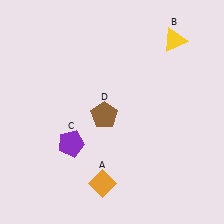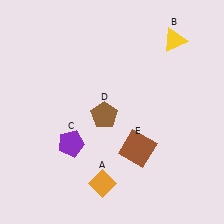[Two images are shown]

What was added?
A brown square (E) was added in Image 2.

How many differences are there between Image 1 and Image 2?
There is 1 difference between the two images.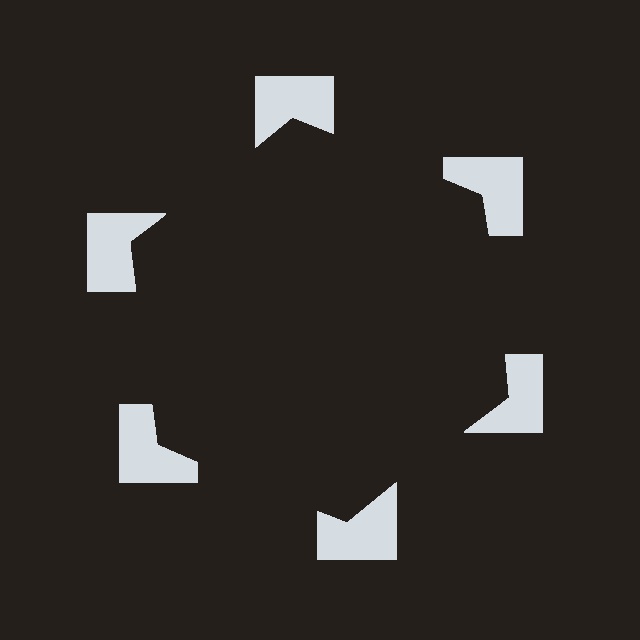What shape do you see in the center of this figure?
An illusory hexagon — its edges are inferred from the aligned wedge cuts in the notched squares, not physically drawn.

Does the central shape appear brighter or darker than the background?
It typically appears slightly darker than the background, even though no actual brightness change is drawn.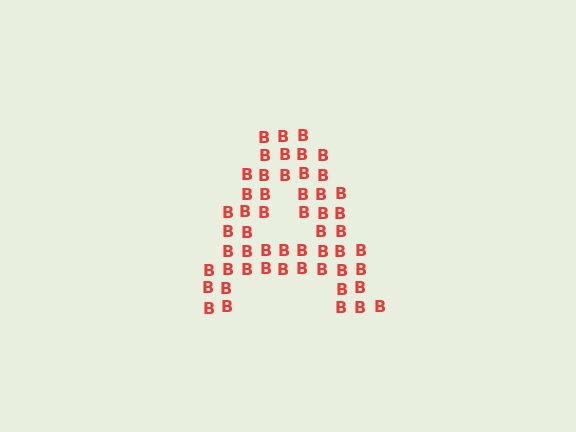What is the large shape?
The large shape is the letter A.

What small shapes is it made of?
It is made of small letter B's.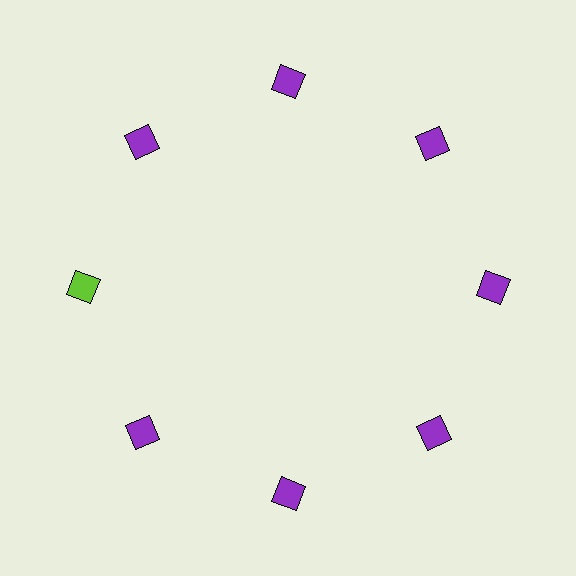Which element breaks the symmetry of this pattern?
The lime square at roughly the 9 o'clock position breaks the symmetry. All other shapes are purple squares.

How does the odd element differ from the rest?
It has a different color: lime instead of purple.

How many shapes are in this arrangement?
There are 8 shapes arranged in a ring pattern.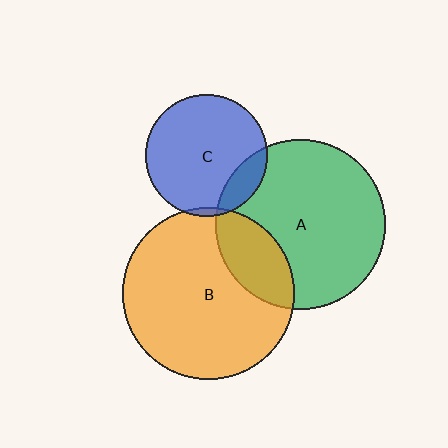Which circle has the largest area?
Circle B (orange).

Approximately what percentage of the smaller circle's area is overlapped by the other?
Approximately 20%.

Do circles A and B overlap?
Yes.